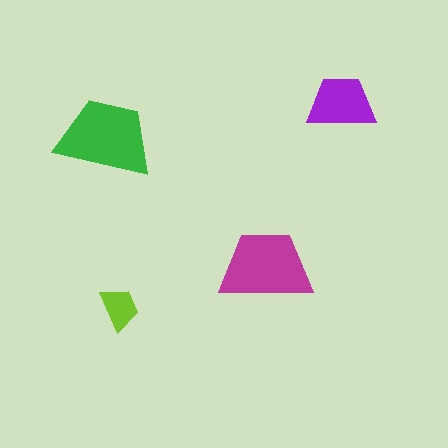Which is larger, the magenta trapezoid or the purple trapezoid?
The magenta one.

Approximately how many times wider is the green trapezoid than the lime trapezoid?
About 2 times wider.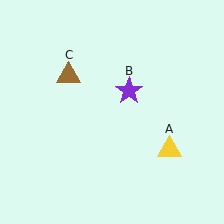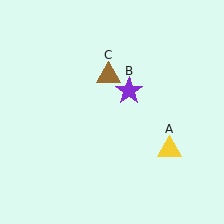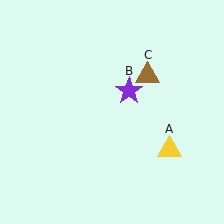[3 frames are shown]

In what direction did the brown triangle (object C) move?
The brown triangle (object C) moved right.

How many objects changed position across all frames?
1 object changed position: brown triangle (object C).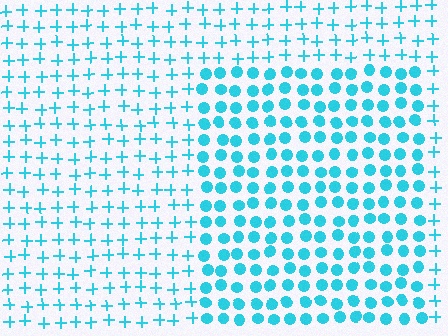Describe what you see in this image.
The image is filled with small cyan elements arranged in a uniform grid. A rectangle-shaped region contains circles, while the surrounding area contains plus signs. The boundary is defined purely by the change in element shape.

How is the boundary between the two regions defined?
The boundary is defined by a change in element shape: circles inside vs. plus signs outside. All elements share the same color and spacing.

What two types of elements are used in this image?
The image uses circles inside the rectangle region and plus signs outside it.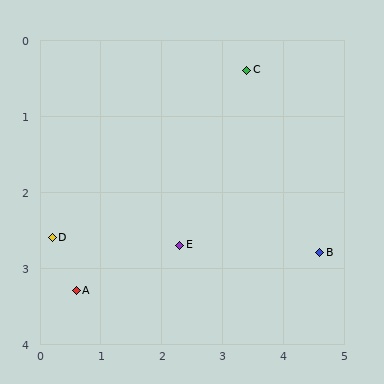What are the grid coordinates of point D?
Point D is at approximately (0.2, 2.6).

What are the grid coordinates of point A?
Point A is at approximately (0.6, 3.3).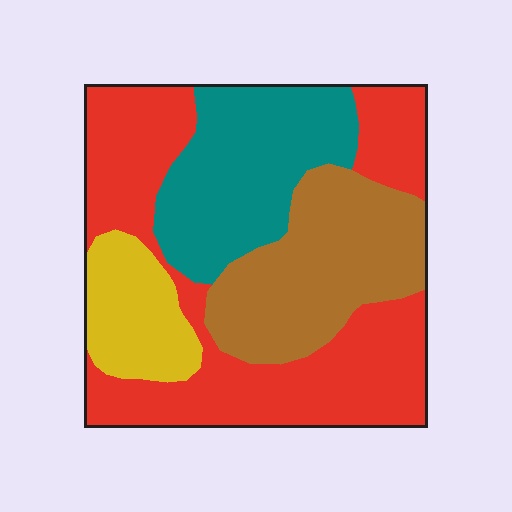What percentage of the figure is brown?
Brown takes up about one quarter (1/4) of the figure.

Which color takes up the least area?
Yellow, at roughly 10%.